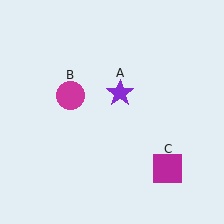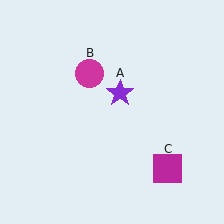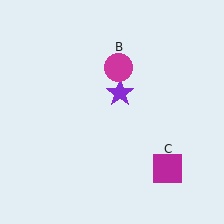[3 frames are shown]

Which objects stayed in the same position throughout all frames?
Purple star (object A) and magenta square (object C) remained stationary.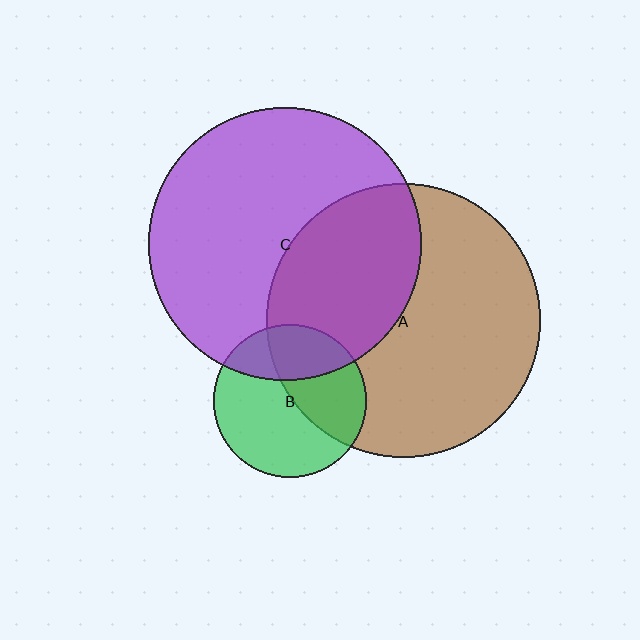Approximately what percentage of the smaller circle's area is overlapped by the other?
Approximately 40%.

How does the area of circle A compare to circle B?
Approximately 3.2 times.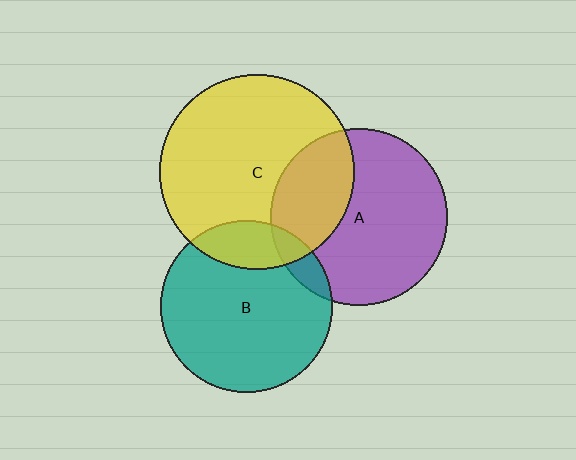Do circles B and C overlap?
Yes.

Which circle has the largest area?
Circle C (yellow).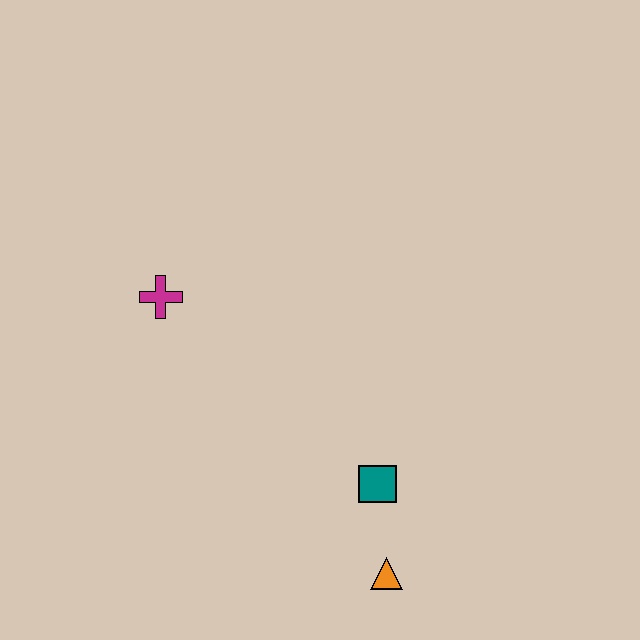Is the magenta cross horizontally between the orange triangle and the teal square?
No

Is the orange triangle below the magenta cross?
Yes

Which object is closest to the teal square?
The orange triangle is closest to the teal square.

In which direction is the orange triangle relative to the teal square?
The orange triangle is below the teal square.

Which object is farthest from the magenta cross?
The orange triangle is farthest from the magenta cross.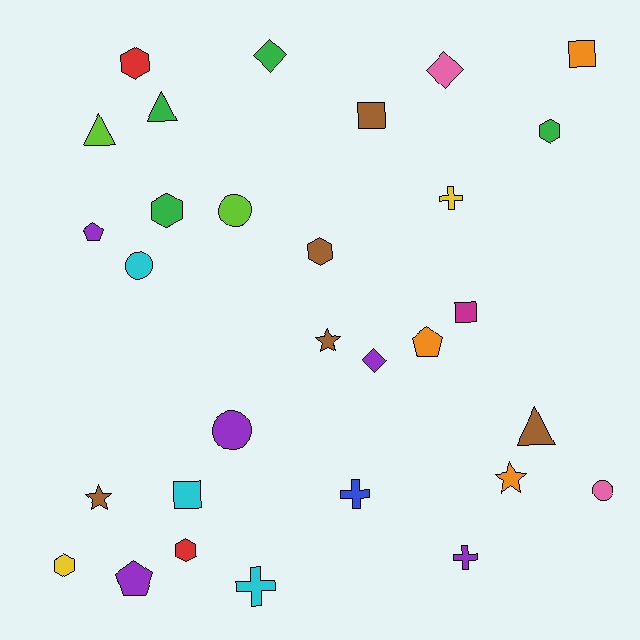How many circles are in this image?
There are 4 circles.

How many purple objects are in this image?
There are 5 purple objects.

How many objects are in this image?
There are 30 objects.